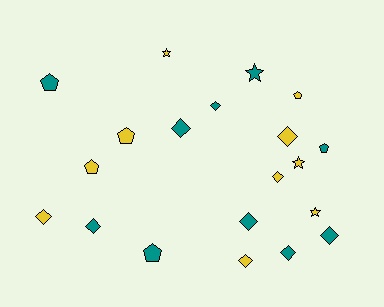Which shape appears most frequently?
Diamond, with 10 objects.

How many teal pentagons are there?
There are 3 teal pentagons.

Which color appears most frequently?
Teal, with 10 objects.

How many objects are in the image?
There are 20 objects.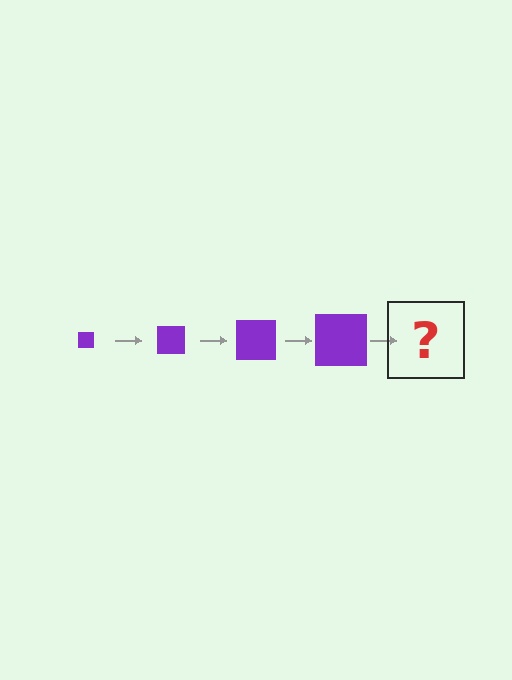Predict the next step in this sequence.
The next step is a purple square, larger than the previous one.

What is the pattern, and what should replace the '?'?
The pattern is that the square gets progressively larger each step. The '?' should be a purple square, larger than the previous one.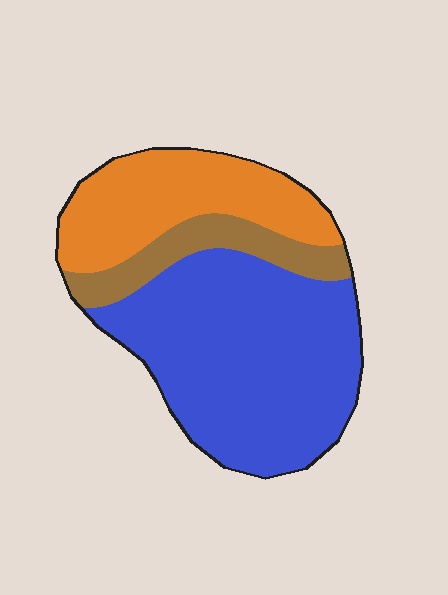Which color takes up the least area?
Brown, at roughly 15%.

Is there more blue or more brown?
Blue.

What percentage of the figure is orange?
Orange takes up between a quarter and a half of the figure.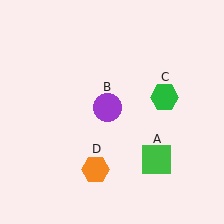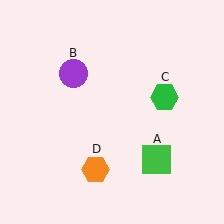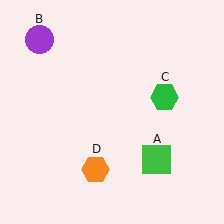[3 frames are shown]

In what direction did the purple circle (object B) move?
The purple circle (object B) moved up and to the left.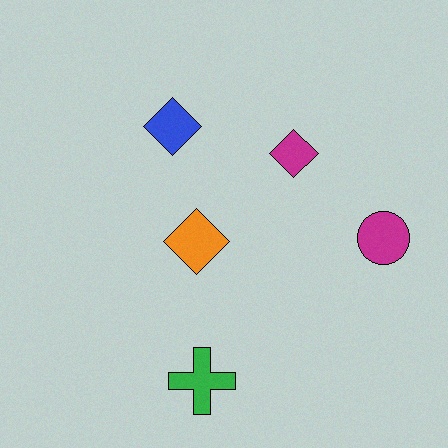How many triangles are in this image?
There are no triangles.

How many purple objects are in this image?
There are no purple objects.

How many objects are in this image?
There are 5 objects.